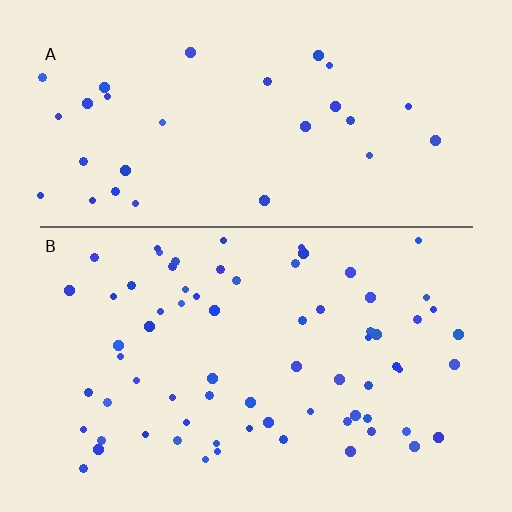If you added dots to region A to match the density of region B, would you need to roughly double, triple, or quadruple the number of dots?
Approximately double.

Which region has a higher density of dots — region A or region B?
B (the bottom).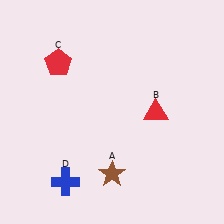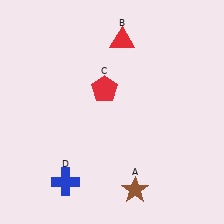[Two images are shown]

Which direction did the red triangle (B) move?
The red triangle (B) moved up.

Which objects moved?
The objects that moved are: the brown star (A), the red triangle (B), the red pentagon (C).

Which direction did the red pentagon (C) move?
The red pentagon (C) moved right.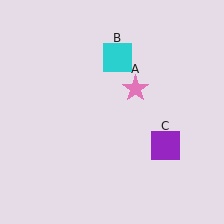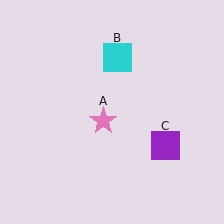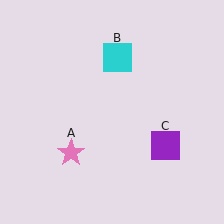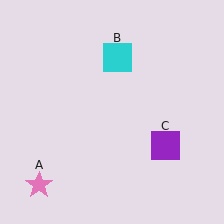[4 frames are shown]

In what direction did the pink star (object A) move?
The pink star (object A) moved down and to the left.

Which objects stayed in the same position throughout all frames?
Cyan square (object B) and purple square (object C) remained stationary.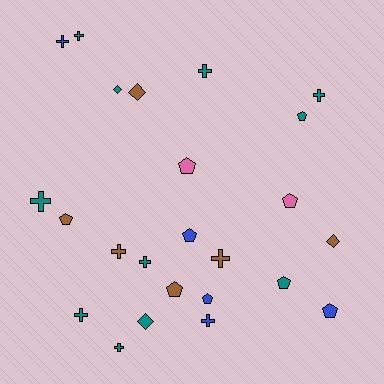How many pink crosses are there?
There are no pink crosses.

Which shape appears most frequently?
Cross, with 11 objects.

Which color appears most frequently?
Teal, with 11 objects.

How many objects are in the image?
There are 24 objects.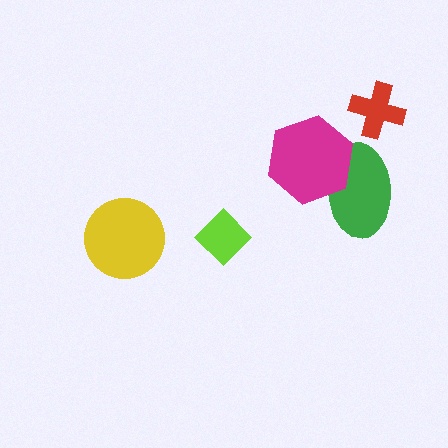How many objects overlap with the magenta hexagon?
1 object overlaps with the magenta hexagon.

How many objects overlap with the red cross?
0 objects overlap with the red cross.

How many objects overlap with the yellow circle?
0 objects overlap with the yellow circle.